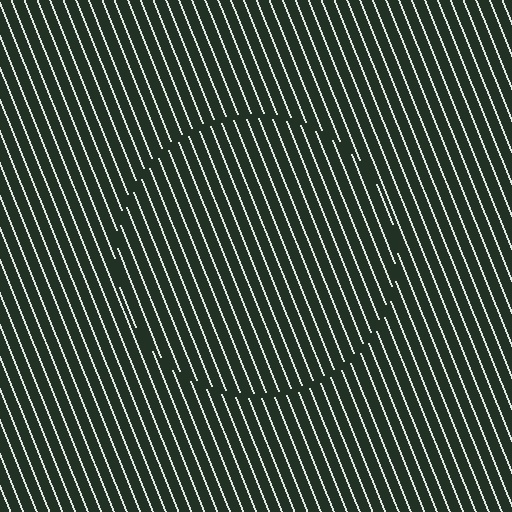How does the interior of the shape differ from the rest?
The interior of the shape contains the same grating, shifted by half a period — the contour is defined by the phase discontinuity where line-ends from the inner and outer gratings abut.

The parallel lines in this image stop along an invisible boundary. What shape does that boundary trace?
An illusory circle. The interior of the shape contains the same grating, shifted by half a period — the contour is defined by the phase discontinuity where line-ends from the inner and outer gratings abut.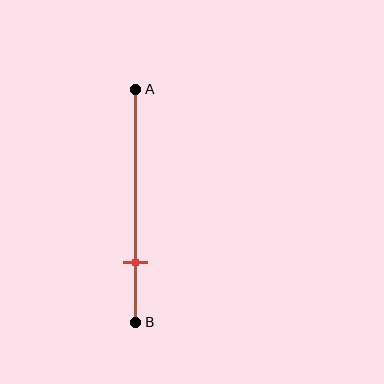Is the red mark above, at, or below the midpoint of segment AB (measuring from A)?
The red mark is below the midpoint of segment AB.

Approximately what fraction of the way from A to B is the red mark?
The red mark is approximately 75% of the way from A to B.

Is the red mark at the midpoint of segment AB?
No, the mark is at about 75% from A, not at the 50% midpoint.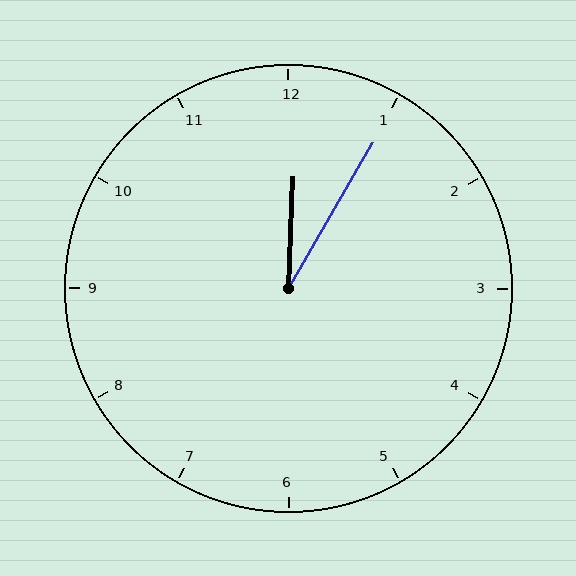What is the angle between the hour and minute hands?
Approximately 28 degrees.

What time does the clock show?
12:05.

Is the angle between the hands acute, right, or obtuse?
It is acute.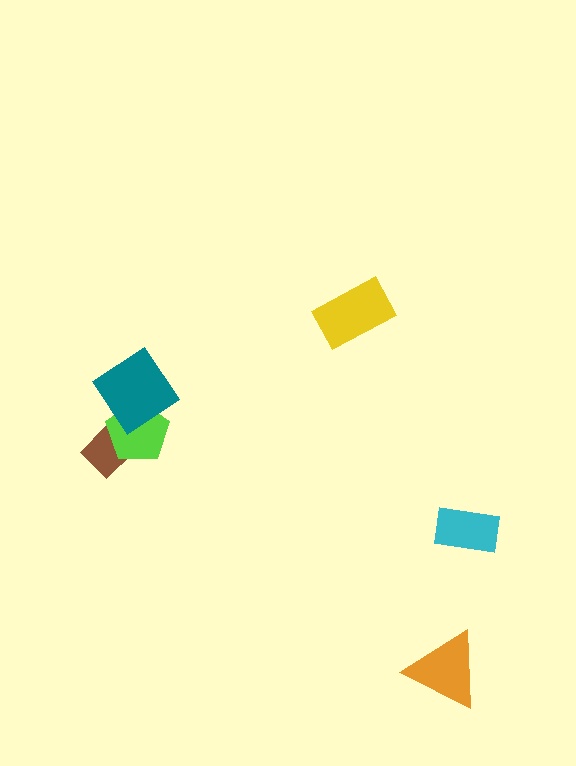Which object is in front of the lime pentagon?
The teal diamond is in front of the lime pentagon.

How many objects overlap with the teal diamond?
1 object overlaps with the teal diamond.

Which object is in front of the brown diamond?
The lime pentagon is in front of the brown diamond.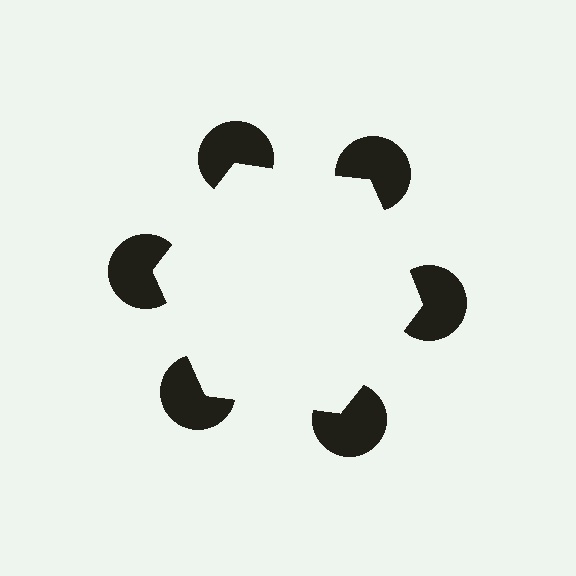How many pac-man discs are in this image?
There are 6 — one at each vertex of the illusory hexagon.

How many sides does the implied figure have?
6 sides.